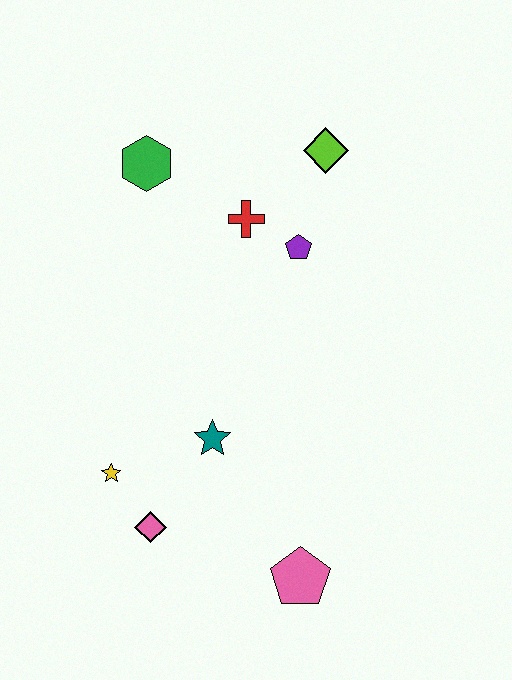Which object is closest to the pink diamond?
The yellow star is closest to the pink diamond.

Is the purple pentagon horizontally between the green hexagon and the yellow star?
No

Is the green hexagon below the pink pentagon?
No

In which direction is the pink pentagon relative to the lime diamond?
The pink pentagon is below the lime diamond.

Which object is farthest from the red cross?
The pink pentagon is farthest from the red cross.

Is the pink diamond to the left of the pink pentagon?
Yes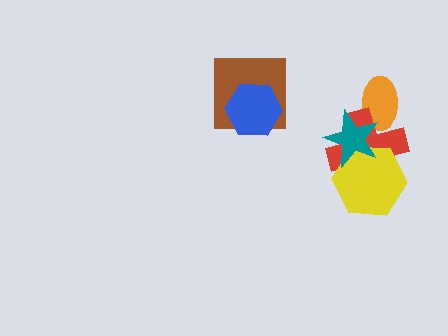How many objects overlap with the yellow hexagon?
2 objects overlap with the yellow hexagon.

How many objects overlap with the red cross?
3 objects overlap with the red cross.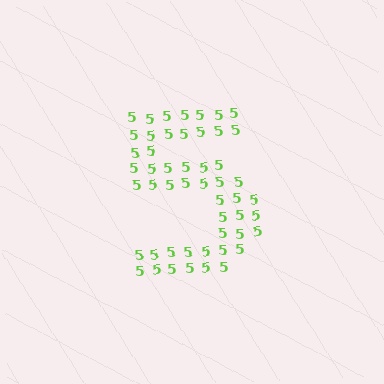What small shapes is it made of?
It is made of small digit 5's.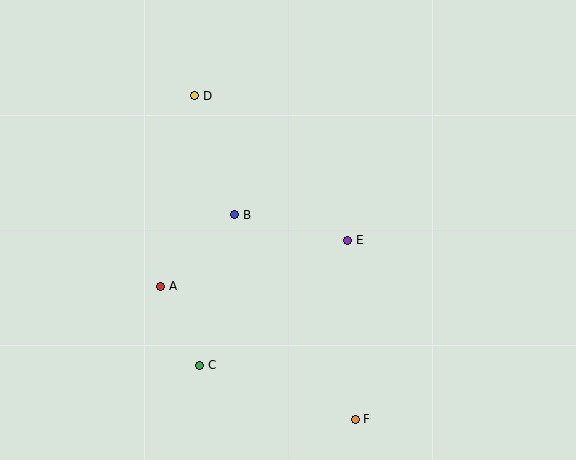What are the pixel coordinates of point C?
Point C is at (200, 365).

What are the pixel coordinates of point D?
Point D is at (195, 96).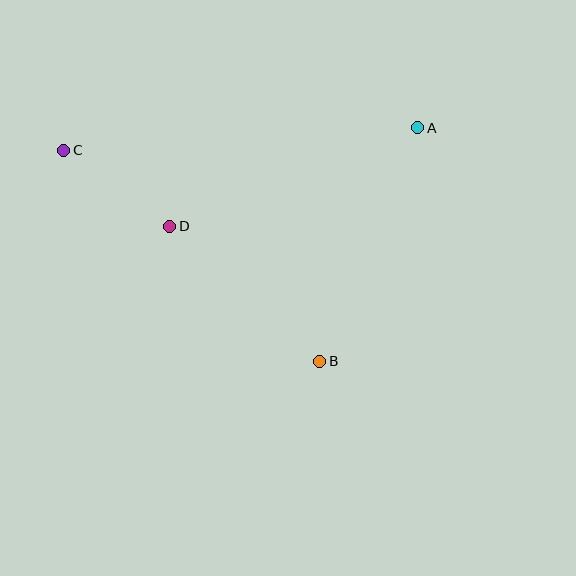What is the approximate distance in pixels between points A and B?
The distance between A and B is approximately 253 pixels.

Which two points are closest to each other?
Points C and D are closest to each other.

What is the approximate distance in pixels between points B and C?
The distance between B and C is approximately 332 pixels.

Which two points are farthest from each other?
Points A and C are farthest from each other.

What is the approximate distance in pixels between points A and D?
The distance between A and D is approximately 266 pixels.